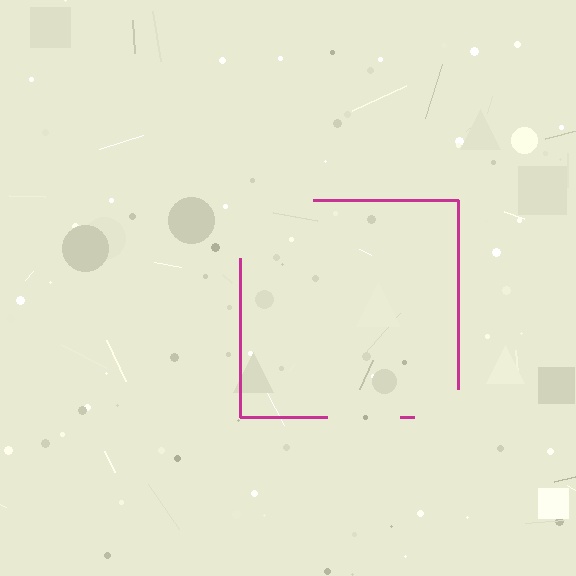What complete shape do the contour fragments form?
The contour fragments form a square.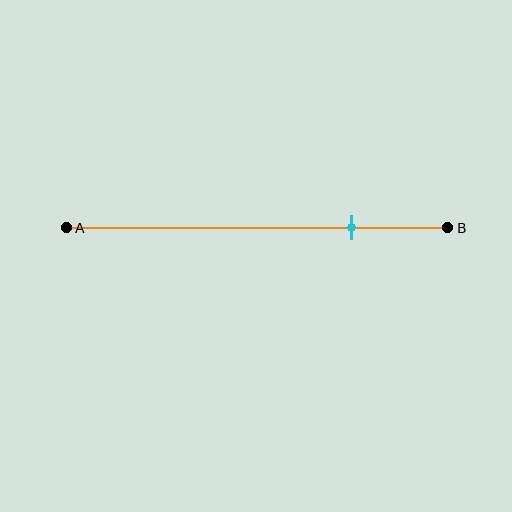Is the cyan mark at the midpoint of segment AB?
No, the mark is at about 75% from A, not at the 50% midpoint.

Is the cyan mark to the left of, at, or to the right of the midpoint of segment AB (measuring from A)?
The cyan mark is to the right of the midpoint of segment AB.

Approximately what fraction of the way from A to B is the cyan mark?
The cyan mark is approximately 75% of the way from A to B.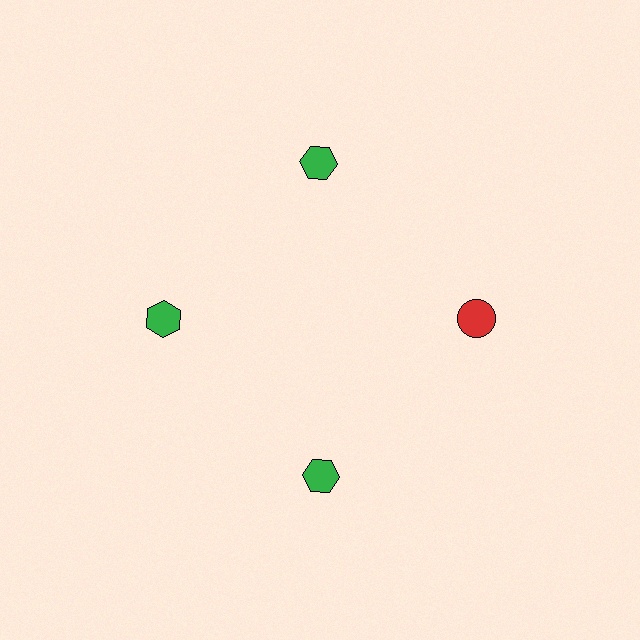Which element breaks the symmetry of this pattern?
The red circle at roughly the 3 o'clock position breaks the symmetry. All other shapes are green hexagons.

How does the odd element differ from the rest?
It differs in both color (red instead of green) and shape (circle instead of hexagon).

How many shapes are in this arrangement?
There are 4 shapes arranged in a ring pattern.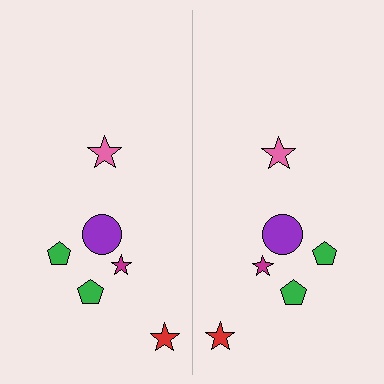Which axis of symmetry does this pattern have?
The pattern has a vertical axis of symmetry running through the center of the image.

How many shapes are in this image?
There are 12 shapes in this image.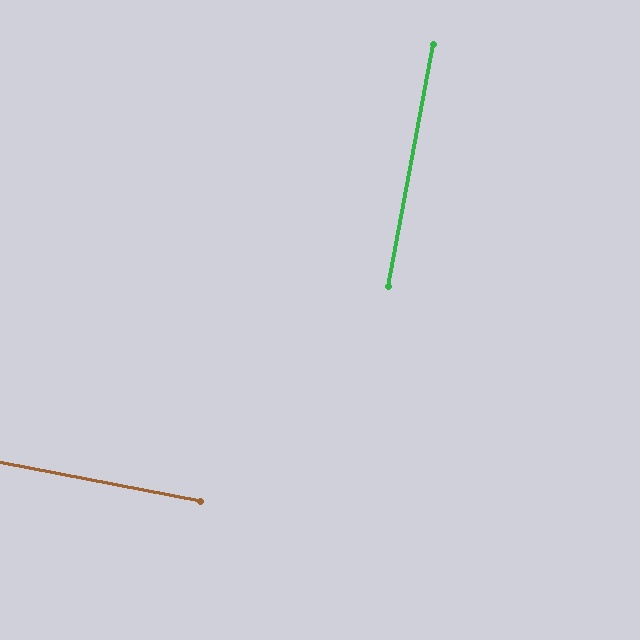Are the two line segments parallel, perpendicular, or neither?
Perpendicular — they meet at approximately 89°.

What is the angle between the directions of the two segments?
Approximately 89 degrees.